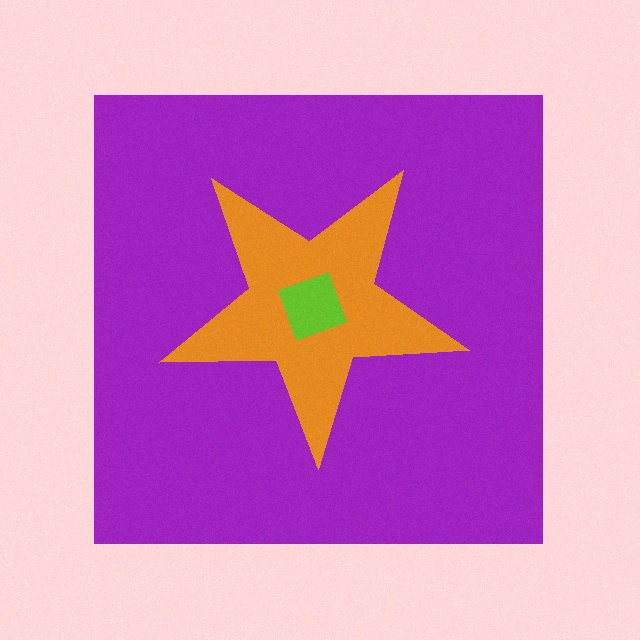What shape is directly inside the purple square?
The orange star.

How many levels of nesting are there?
3.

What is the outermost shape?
The purple square.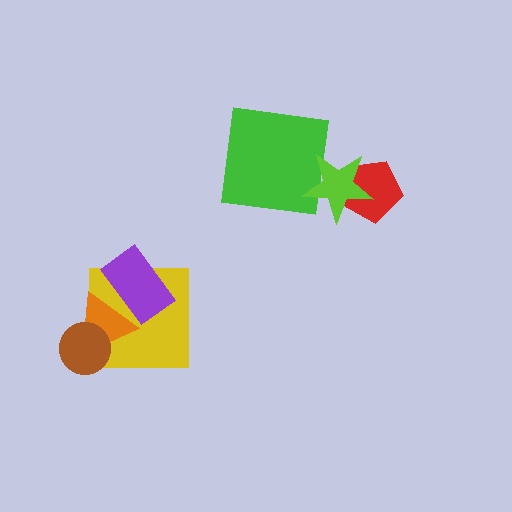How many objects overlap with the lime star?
2 objects overlap with the lime star.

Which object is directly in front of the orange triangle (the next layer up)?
The purple rectangle is directly in front of the orange triangle.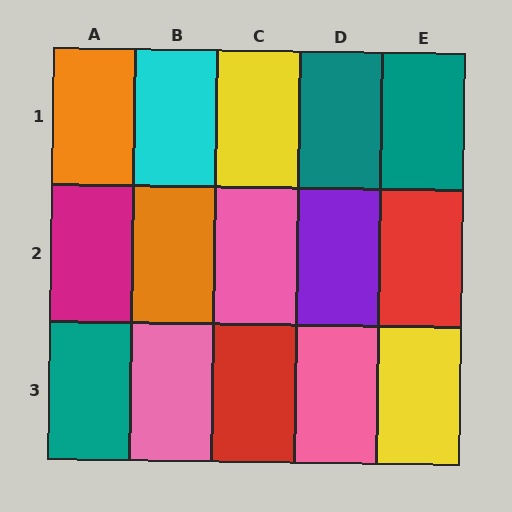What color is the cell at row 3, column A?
Teal.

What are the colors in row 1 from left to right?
Orange, cyan, yellow, teal, teal.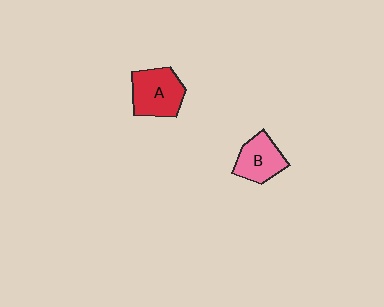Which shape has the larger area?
Shape A (red).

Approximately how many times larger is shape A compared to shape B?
Approximately 1.2 times.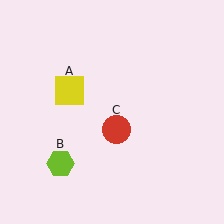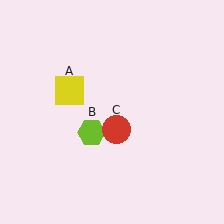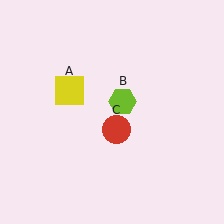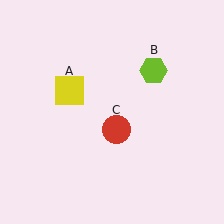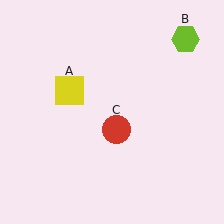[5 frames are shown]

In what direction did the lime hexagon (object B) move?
The lime hexagon (object B) moved up and to the right.